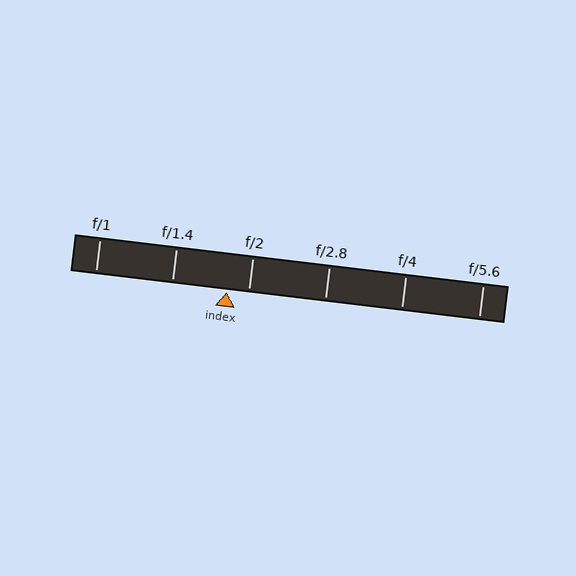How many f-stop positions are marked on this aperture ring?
There are 6 f-stop positions marked.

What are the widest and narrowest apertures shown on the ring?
The widest aperture shown is f/1 and the narrowest is f/5.6.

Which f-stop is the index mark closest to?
The index mark is closest to f/2.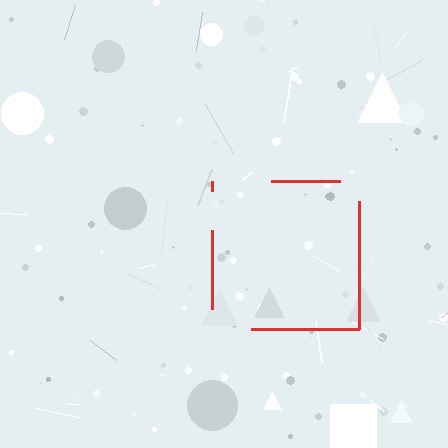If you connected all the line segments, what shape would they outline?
They would outline a square.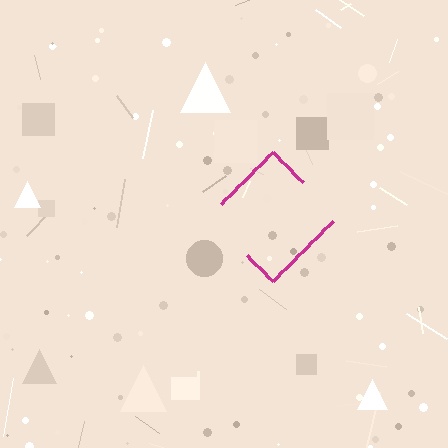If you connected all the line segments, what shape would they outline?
They would outline a diamond.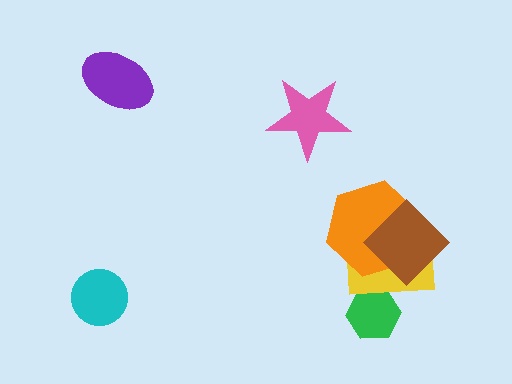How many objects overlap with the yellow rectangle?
3 objects overlap with the yellow rectangle.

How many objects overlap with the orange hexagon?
2 objects overlap with the orange hexagon.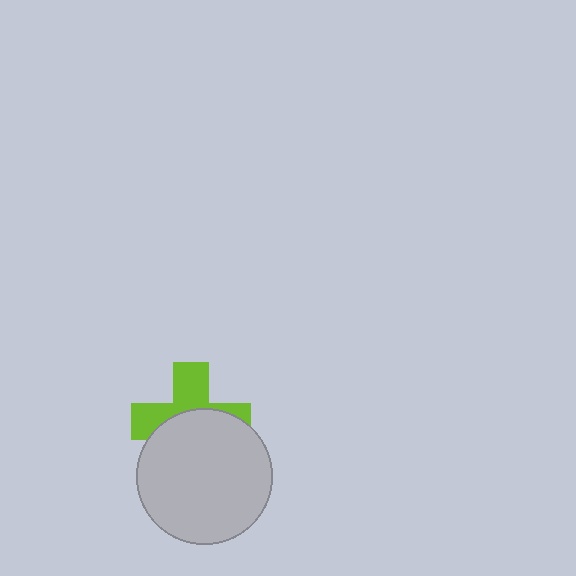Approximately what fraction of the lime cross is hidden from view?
Roughly 55% of the lime cross is hidden behind the light gray circle.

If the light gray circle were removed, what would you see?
You would see the complete lime cross.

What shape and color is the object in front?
The object in front is a light gray circle.